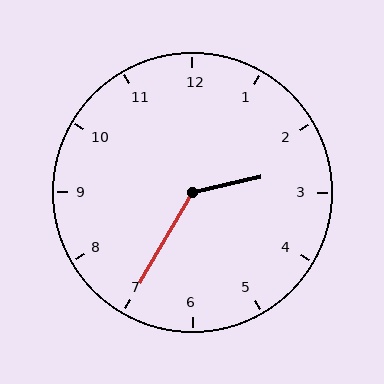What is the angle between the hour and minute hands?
Approximately 132 degrees.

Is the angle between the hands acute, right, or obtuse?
It is obtuse.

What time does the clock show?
2:35.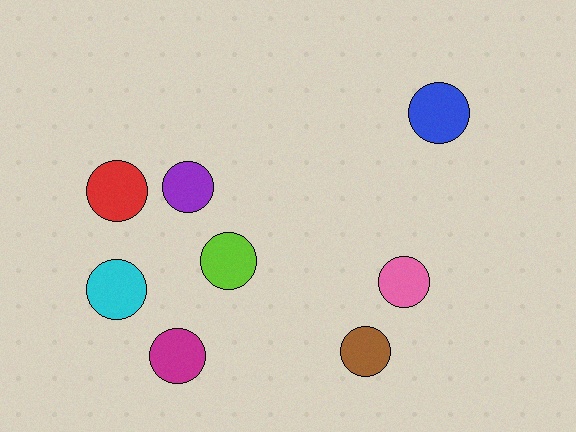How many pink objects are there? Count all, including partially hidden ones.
There is 1 pink object.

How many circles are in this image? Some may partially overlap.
There are 8 circles.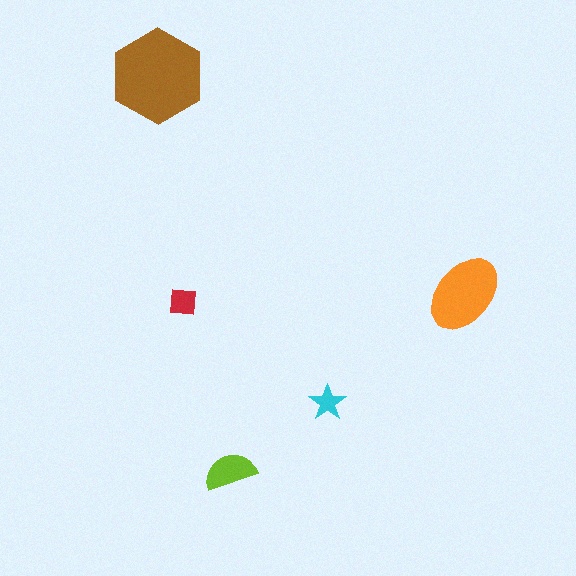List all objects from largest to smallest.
The brown hexagon, the orange ellipse, the lime semicircle, the red square, the cyan star.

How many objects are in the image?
There are 5 objects in the image.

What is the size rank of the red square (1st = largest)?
4th.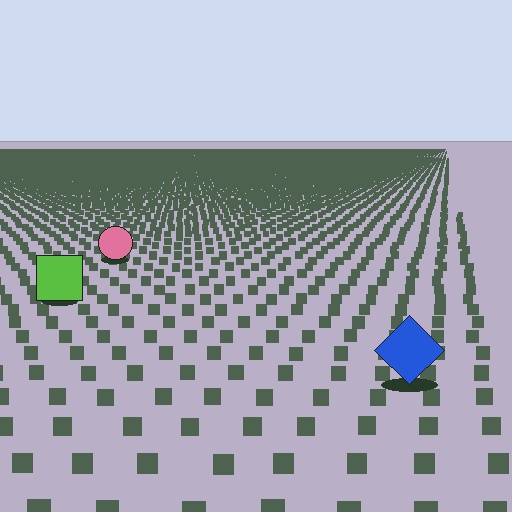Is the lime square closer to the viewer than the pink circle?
Yes. The lime square is closer — you can tell from the texture gradient: the ground texture is coarser near it.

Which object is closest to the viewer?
The blue diamond is closest. The texture marks near it are larger and more spread out.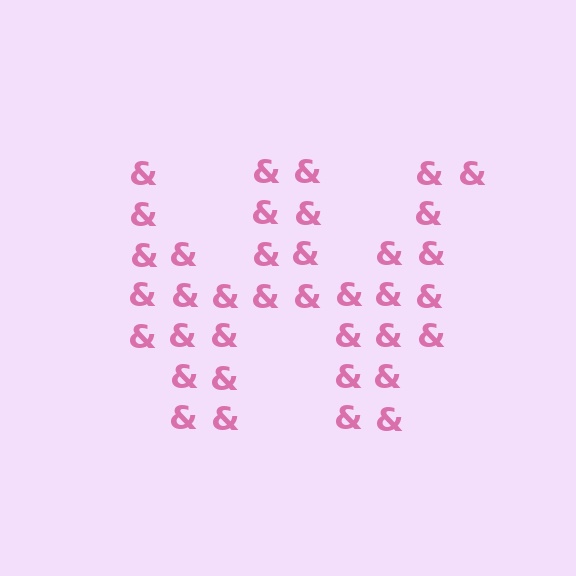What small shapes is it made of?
It is made of small ampersands.